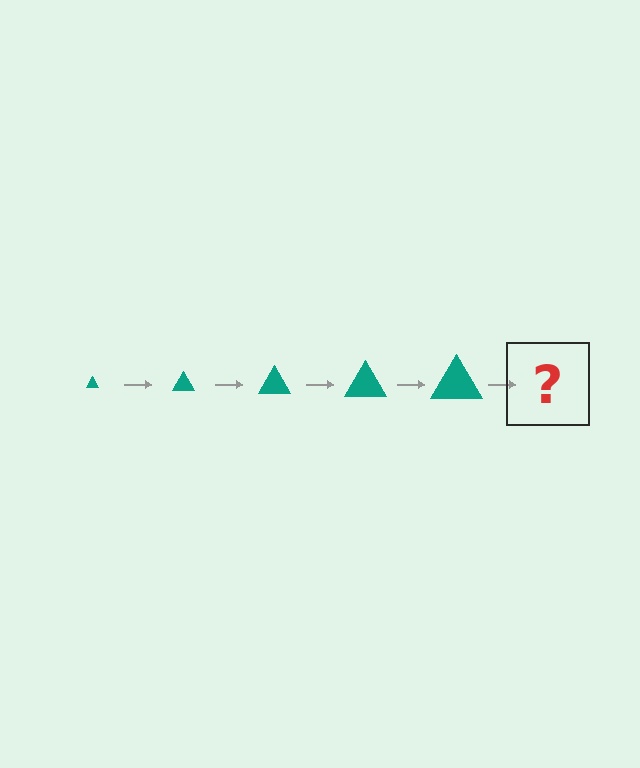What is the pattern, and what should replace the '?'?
The pattern is that the triangle gets progressively larger each step. The '?' should be a teal triangle, larger than the previous one.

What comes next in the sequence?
The next element should be a teal triangle, larger than the previous one.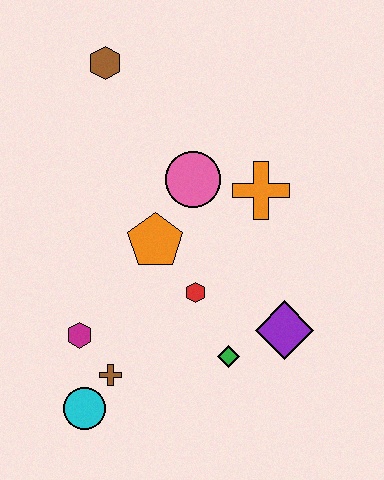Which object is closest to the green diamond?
The purple diamond is closest to the green diamond.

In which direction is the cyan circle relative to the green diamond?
The cyan circle is to the left of the green diamond.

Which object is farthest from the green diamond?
The brown hexagon is farthest from the green diamond.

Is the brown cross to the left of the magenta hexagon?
No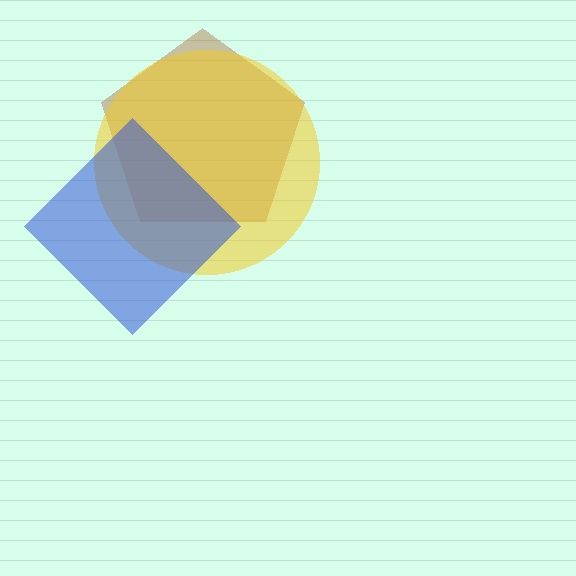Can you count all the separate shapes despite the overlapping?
Yes, there are 3 separate shapes.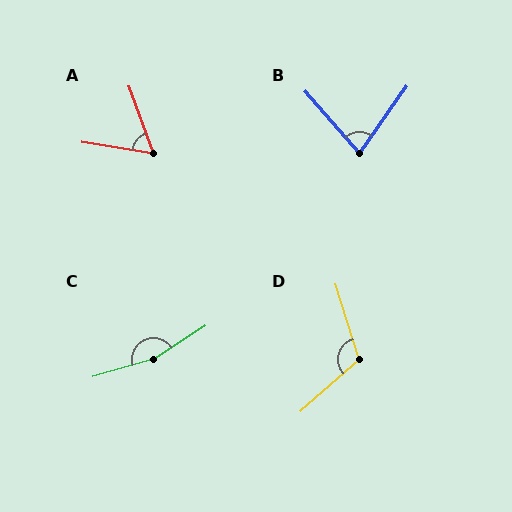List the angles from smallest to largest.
A (61°), B (76°), D (114°), C (163°).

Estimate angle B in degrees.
Approximately 76 degrees.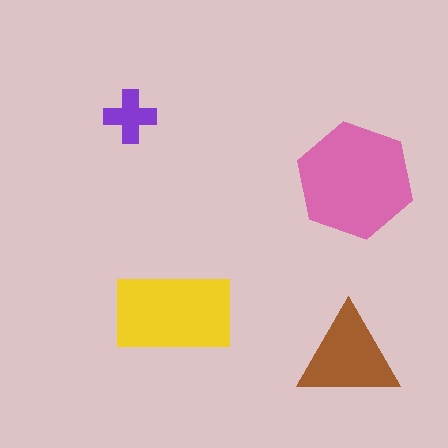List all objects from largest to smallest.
The pink hexagon, the yellow rectangle, the brown triangle, the purple cross.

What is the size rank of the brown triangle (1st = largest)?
3rd.